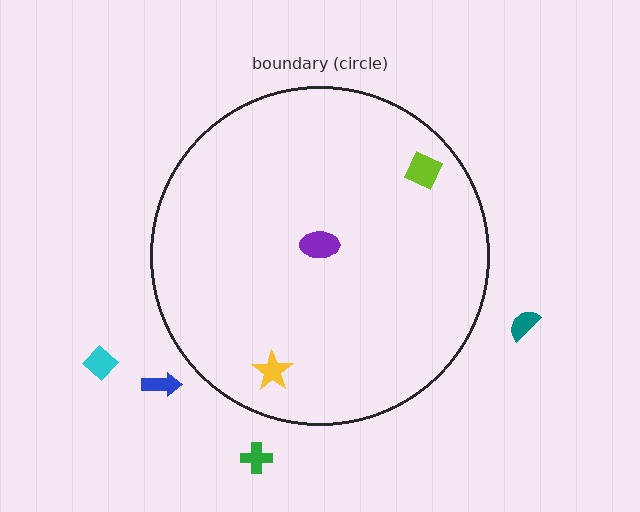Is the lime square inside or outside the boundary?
Inside.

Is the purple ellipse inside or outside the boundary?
Inside.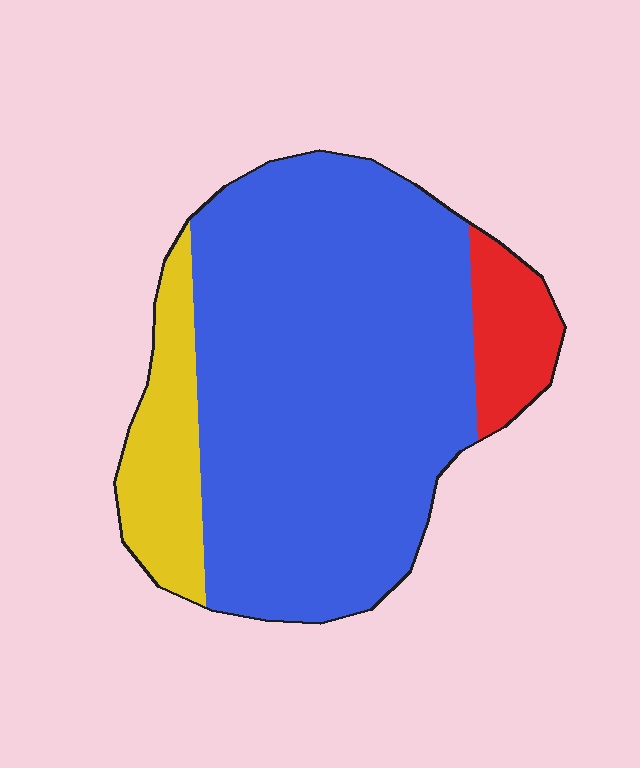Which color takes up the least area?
Red, at roughly 10%.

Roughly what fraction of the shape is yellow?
Yellow takes up about one eighth (1/8) of the shape.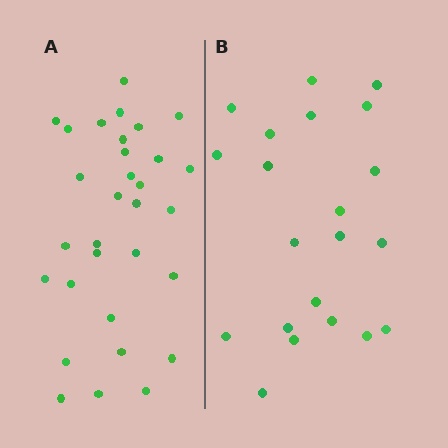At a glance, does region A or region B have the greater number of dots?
Region A (the left region) has more dots.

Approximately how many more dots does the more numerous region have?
Region A has roughly 10 or so more dots than region B.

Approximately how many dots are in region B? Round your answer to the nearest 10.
About 20 dots. (The exact count is 21, which rounds to 20.)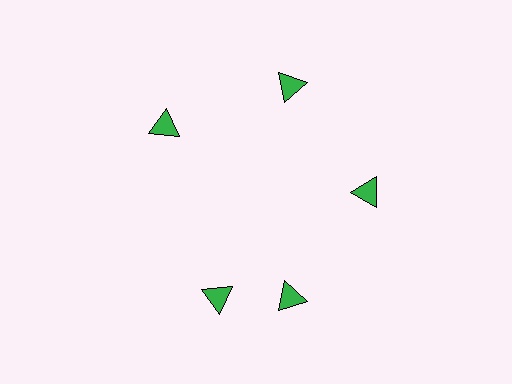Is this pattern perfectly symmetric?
No. The 5 green triangles are arranged in a ring, but one element near the 8 o'clock position is rotated out of alignment along the ring, breaking the 5-fold rotational symmetry.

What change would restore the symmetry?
The symmetry would be restored by rotating it back into even spacing with its neighbors so that all 5 triangles sit at equal angles and equal distance from the center.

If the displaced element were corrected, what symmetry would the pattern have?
It would have 5-fold rotational symmetry — the pattern would map onto itself every 72 degrees.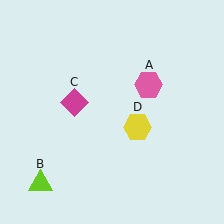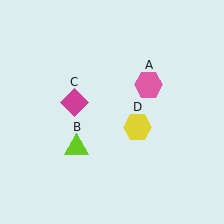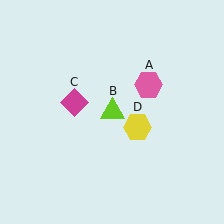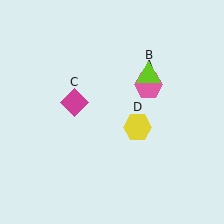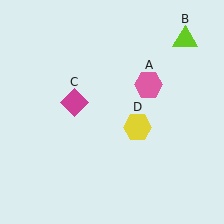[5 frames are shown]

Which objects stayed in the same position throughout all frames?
Pink hexagon (object A) and magenta diamond (object C) and yellow hexagon (object D) remained stationary.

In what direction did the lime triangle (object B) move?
The lime triangle (object B) moved up and to the right.